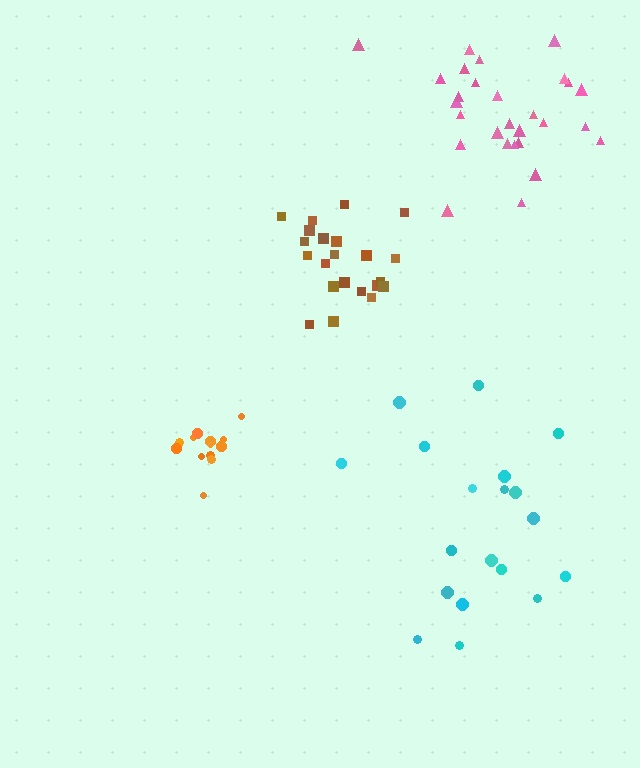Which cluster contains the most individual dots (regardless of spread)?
Pink (28).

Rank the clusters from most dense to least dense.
brown, orange, pink, cyan.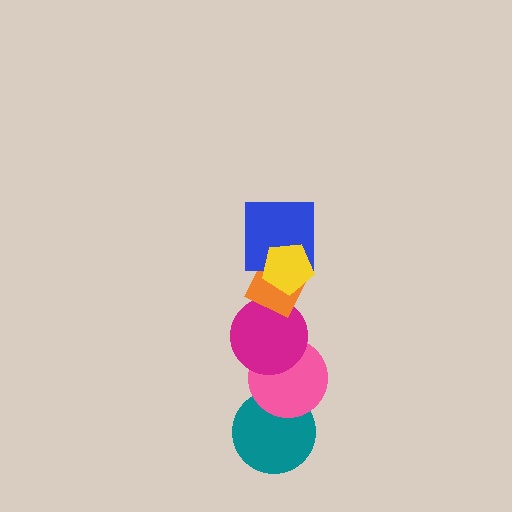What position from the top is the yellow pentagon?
The yellow pentagon is 1st from the top.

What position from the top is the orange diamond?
The orange diamond is 3rd from the top.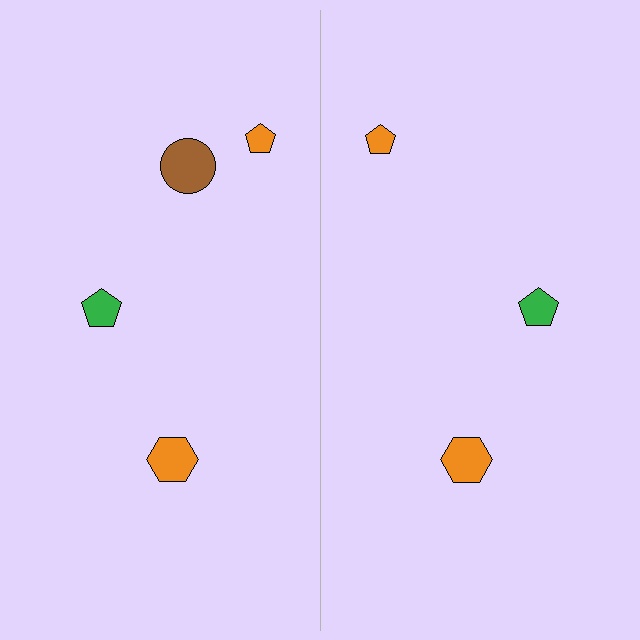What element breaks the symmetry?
A brown circle is missing from the right side.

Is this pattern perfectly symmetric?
No, the pattern is not perfectly symmetric. A brown circle is missing from the right side.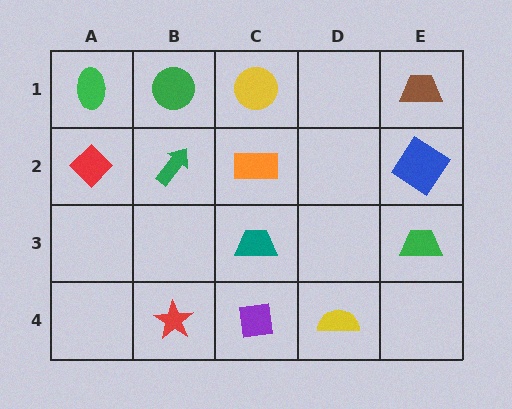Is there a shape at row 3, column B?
No, that cell is empty.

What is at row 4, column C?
A purple square.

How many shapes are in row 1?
4 shapes.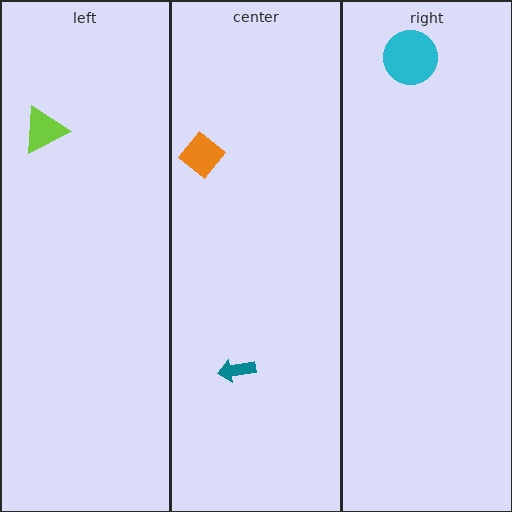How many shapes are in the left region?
1.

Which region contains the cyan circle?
The right region.